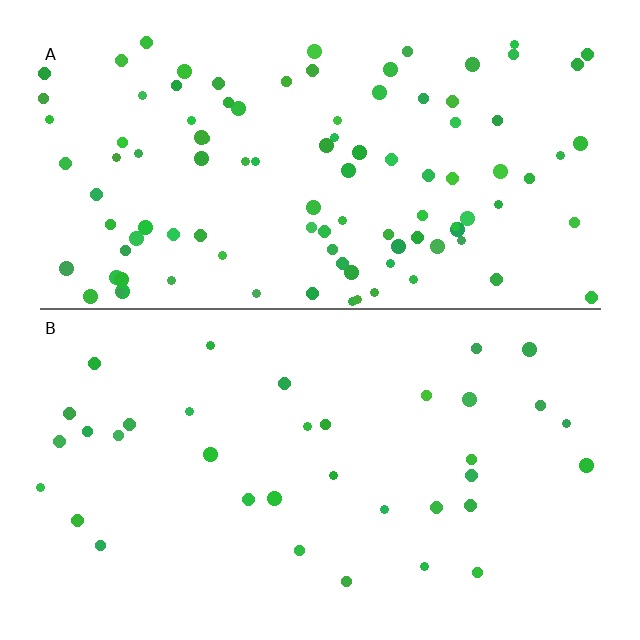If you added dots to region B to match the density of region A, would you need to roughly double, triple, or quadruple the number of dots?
Approximately triple.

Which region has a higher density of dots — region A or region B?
A (the top).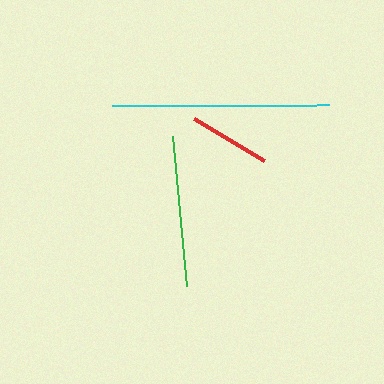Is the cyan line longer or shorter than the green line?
The cyan line is longer than the green line.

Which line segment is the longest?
The cyan line is the longest at approximately 217 pixels.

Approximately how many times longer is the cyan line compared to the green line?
The cyan line is approximately 1.4 times the length of the green line.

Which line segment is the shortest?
The red line is the shortest at approximately 82 pixels.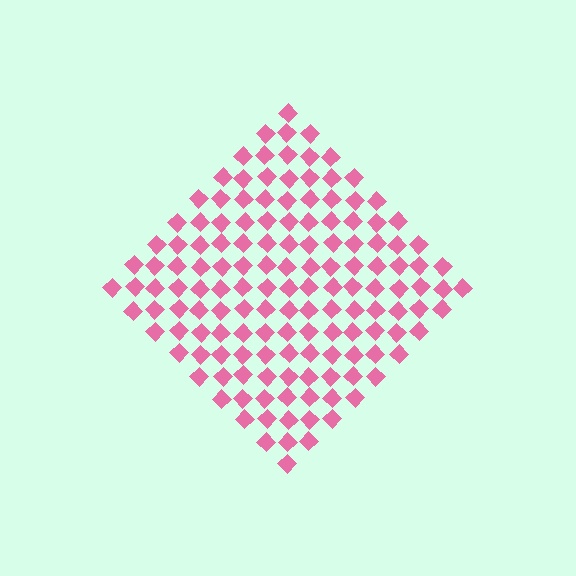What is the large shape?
The large shape is a diamond.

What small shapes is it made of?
It is made of small diamonds.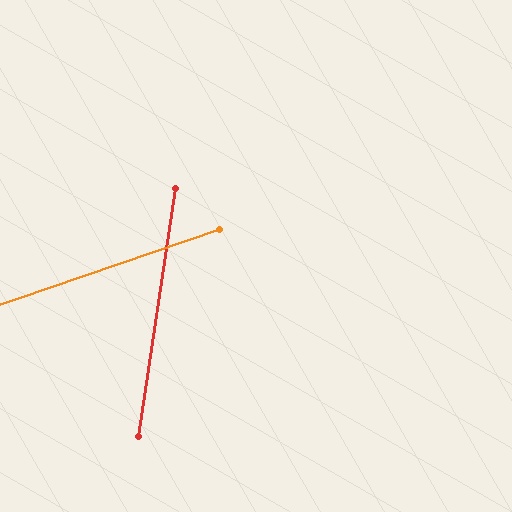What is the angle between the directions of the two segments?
Approximately 63 degrees.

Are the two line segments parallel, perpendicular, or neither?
Neither parallel nor perpendicular — they differ by about 63°.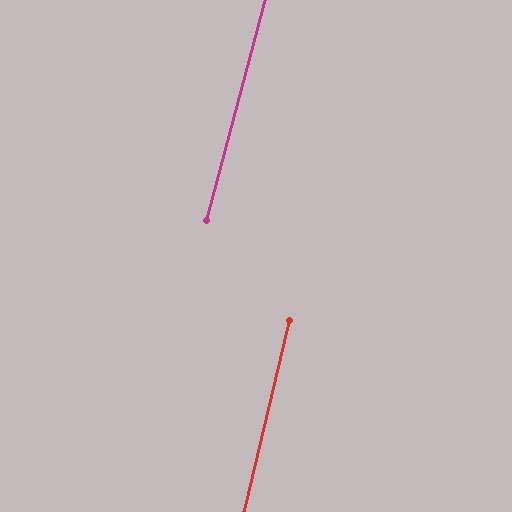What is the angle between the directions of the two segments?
Approximately 1 degree.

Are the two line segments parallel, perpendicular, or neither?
Parallel — their directions differ by only 1.4°.